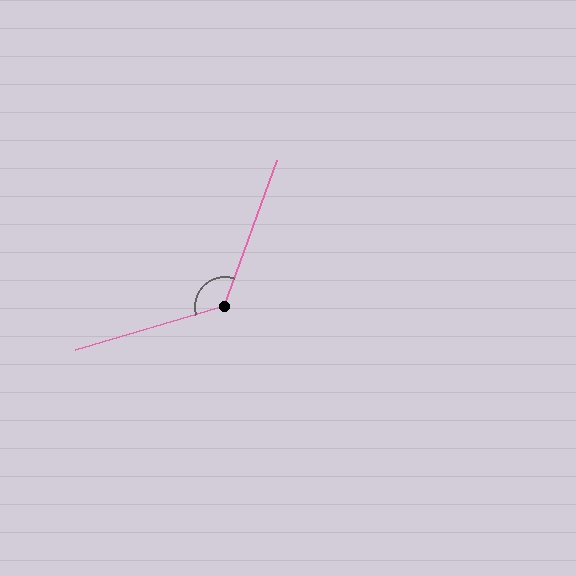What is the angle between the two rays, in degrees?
Approximately 126 degrees.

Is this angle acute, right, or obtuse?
It is obtuse.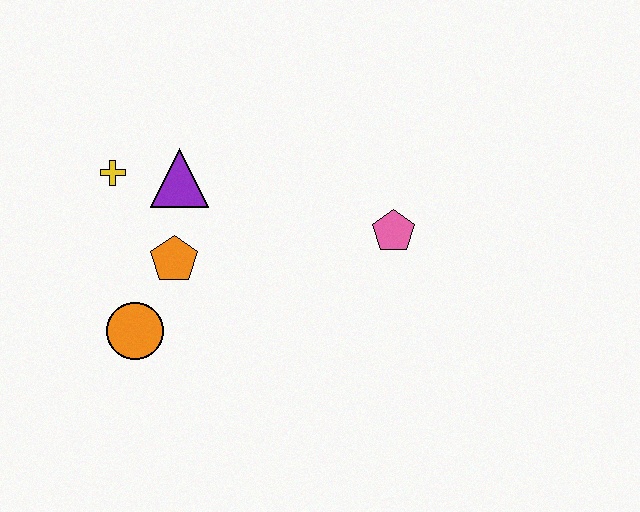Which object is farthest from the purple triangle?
The pink pentagon is farthest from the purple triangle.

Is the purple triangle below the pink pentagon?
No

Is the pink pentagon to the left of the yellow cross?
No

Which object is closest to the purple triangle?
The yellow cross is closest to the purple triangle.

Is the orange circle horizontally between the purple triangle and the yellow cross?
Yes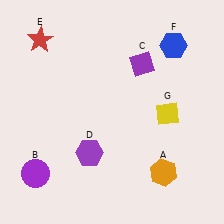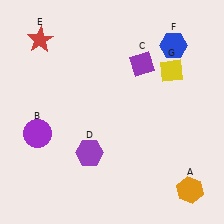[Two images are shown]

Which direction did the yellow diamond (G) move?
The yellow diamond (G) moved up.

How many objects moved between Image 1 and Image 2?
3 objects moved between the two images.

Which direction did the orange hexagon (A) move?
The orange hexagon (A) moved right.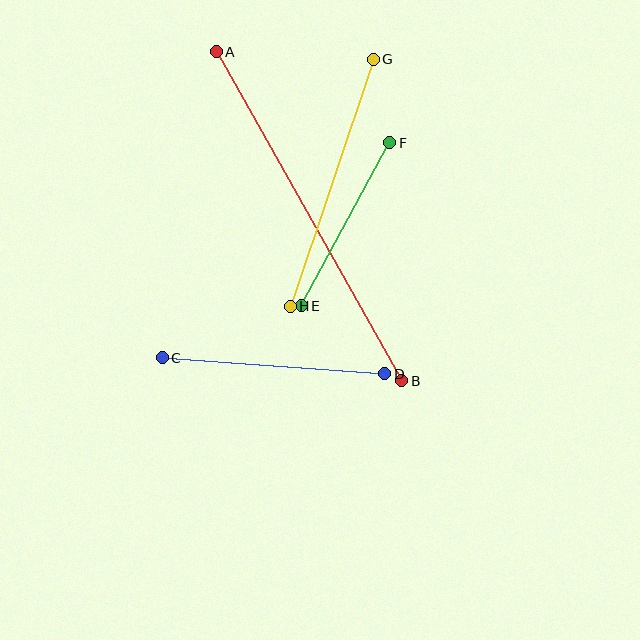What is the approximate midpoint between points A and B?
The midpoint is at approximately (309, 216) pixels.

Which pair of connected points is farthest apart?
Points A and B are farthest apart.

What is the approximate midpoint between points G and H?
The midpoint is at approximately (332, 183) pixels.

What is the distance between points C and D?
The distance is approximately 223 pixels.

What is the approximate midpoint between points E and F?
The midpoint is at approximately (346, 224) pixels.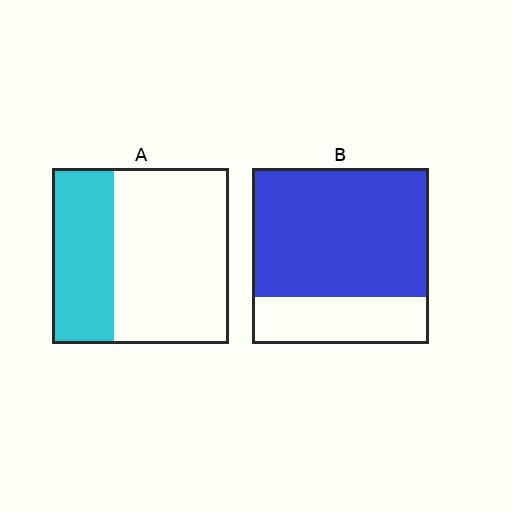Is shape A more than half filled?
No.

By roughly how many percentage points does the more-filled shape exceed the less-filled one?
By roughly 40 percentage points (B over A).